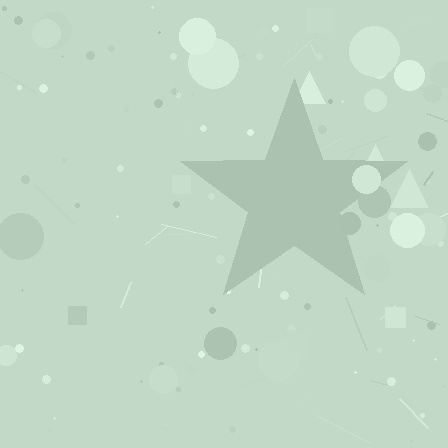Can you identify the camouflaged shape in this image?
The camouflaged shape is a star.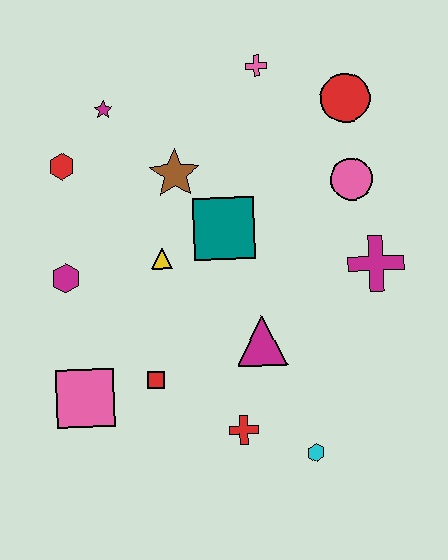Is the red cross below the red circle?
Yes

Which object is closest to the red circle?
The pink circle is closest to the red circle.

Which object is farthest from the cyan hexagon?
The magenta star is farthest from the cyan hexagon.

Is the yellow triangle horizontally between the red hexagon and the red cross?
Yes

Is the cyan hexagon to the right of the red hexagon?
Yes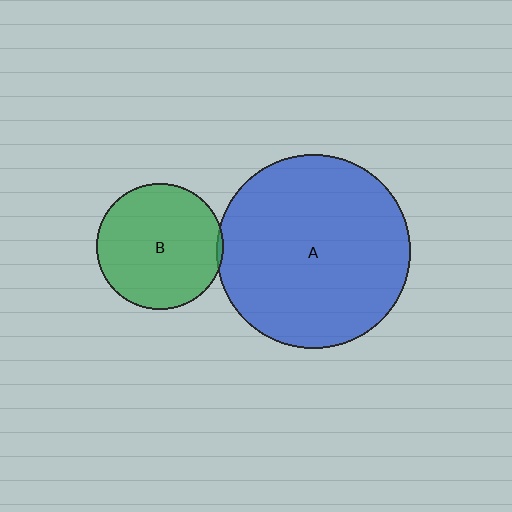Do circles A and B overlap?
Yes.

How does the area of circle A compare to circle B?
Approximately 2.4 times.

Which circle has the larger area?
Circle A (blue).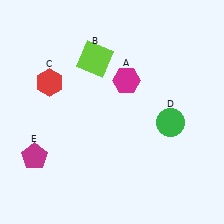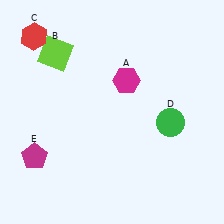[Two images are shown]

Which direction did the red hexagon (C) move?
The red hexagon (C) moved up.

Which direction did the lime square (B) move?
The lime square (B) moved left.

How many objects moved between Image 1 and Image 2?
2 objects moved between the two images.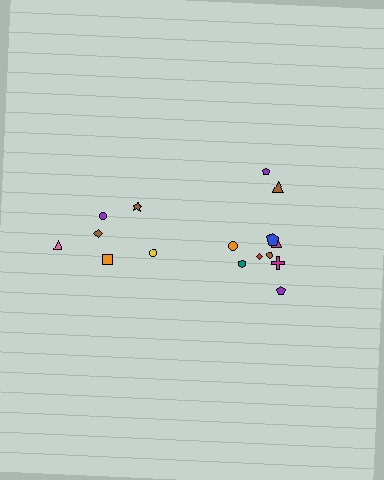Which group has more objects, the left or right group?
The right group.